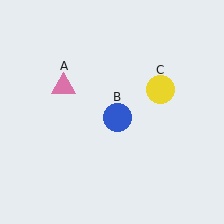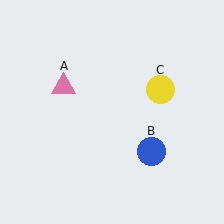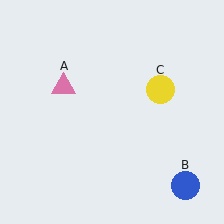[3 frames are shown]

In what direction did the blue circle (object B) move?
The blue circle (object B) moved down and to the right.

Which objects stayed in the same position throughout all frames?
Pink triangle (object A) and yellow circle (object C) remained stationary.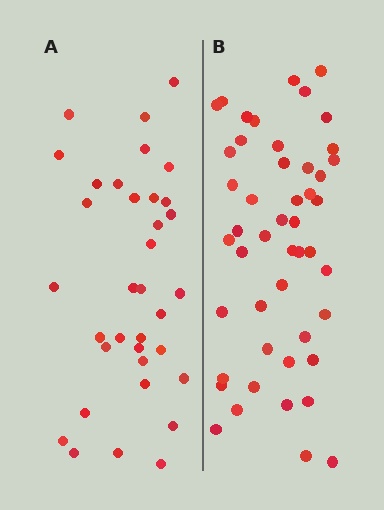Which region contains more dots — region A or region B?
Region B (the right region) has more dots.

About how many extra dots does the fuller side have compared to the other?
Region B has approximately 15 more dots than region A.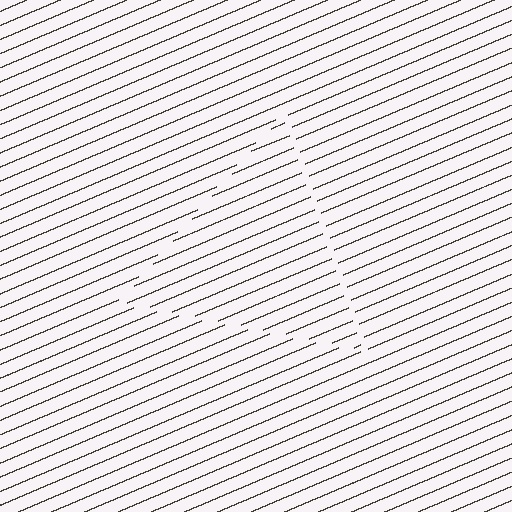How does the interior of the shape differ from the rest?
The interior of the shape contains the same grating, shifted by half a period — the contour is defined by the phase discontinuity where line-ends from the inner and outer gratings abut.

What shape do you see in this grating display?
An illusory triangle. The interior of the shape contains the same grating, shifted by half a period — the contour is defined by the phase discontinuity where line-ends from the inner and outer gratings abut.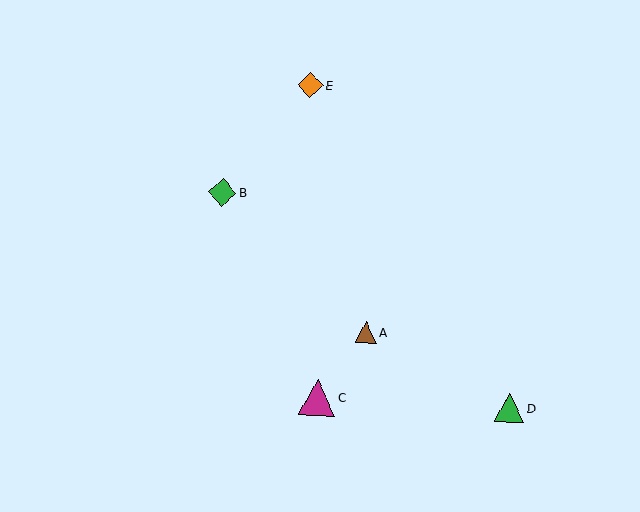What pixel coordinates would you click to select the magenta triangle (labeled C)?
Click at (317, 397) to select the magenta triangle C.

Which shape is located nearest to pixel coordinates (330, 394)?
The magenta triangle (labeled C) at (317, 397) is nearest to that location.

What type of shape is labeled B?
Shape B is a green diamond.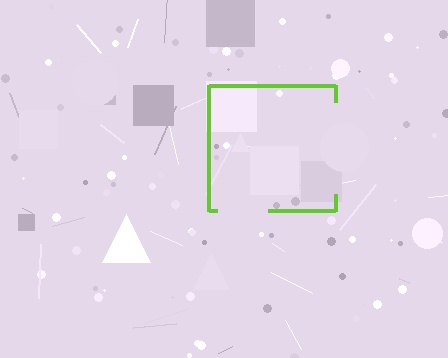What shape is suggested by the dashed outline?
The dashed outline suggests a square.